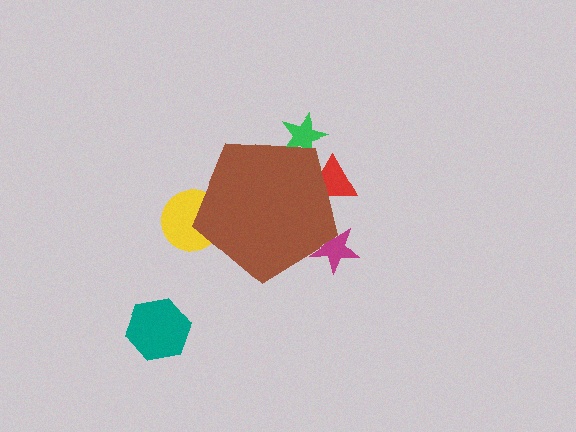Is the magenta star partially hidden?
Yes, the magenta star is partially hidden behind the brown pentagon.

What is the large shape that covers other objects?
A brown pentagon.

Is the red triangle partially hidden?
Yes, the red triangle is partially hidden behind the brown pentagon.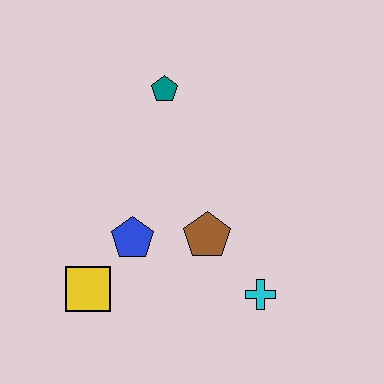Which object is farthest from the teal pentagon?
The cyan cross is farthest from the teal pentagon.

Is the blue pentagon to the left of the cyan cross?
Yes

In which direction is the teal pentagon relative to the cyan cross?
The teal pentagon is above the cyan cross.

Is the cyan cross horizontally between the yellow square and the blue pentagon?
No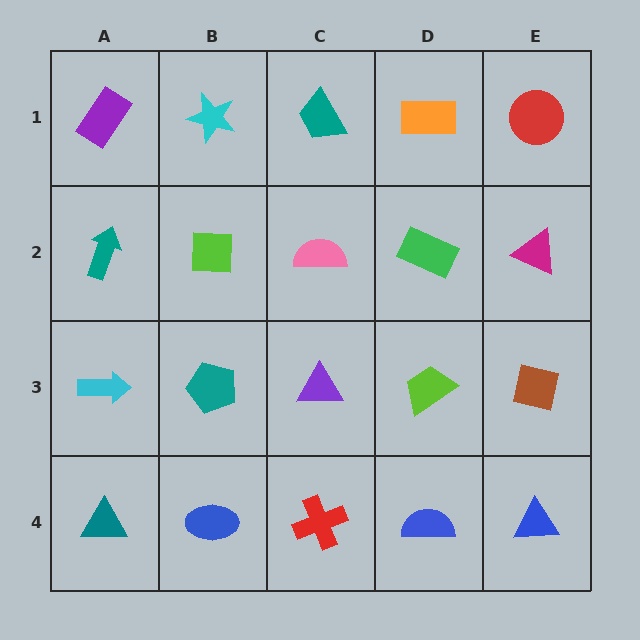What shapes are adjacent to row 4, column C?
A purple triangle (row 3, column C), a blue ellipse (row 4, column B), a blue semicircle (row 4, column D).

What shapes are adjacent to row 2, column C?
A teal trapezoid (row 1, column C), a purple triangle (row 3, column C), a lime square (row 2, column B), a green rectangle (row 2, column D).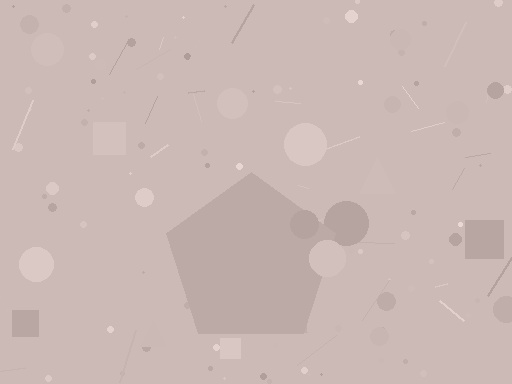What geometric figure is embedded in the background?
A pentagon is embedded in the background.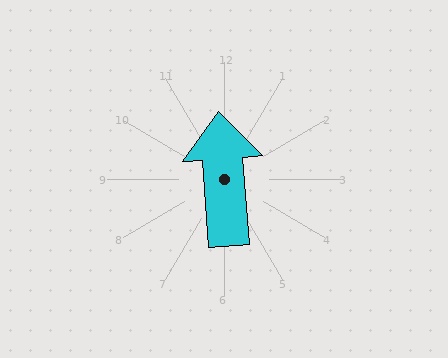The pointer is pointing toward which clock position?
Roughly 12 o'clock.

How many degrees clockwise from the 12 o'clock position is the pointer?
Approximately 356 degrees.